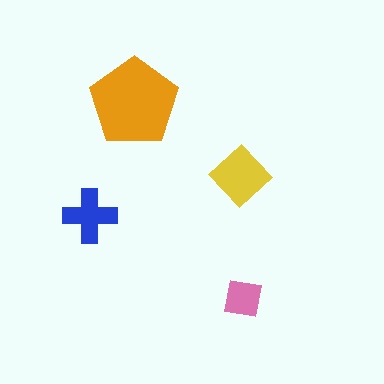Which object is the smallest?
The pink square.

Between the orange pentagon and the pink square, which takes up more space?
The orange pentagon.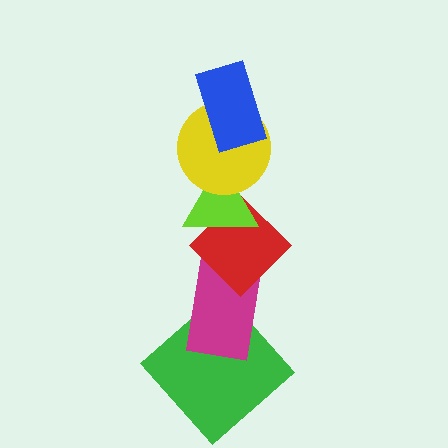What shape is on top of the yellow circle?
The blue rectangle is on top of the yellow circle.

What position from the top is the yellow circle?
The yellow circle is 2nd from the top.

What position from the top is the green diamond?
The green diamond is 6th from the top.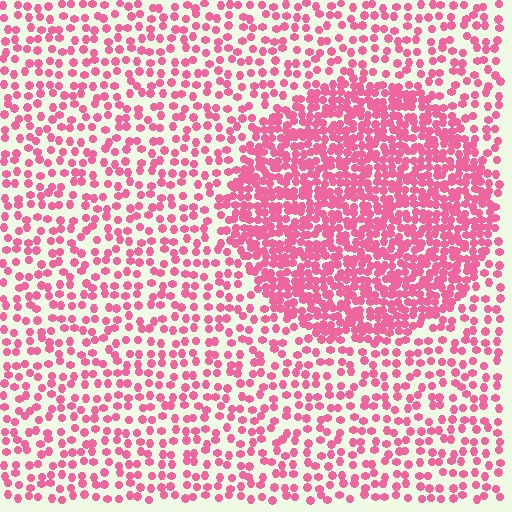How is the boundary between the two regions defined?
The boundary is defined by a change in element density (approximately 2.2x ratio). All elements are the same color, size, and shape.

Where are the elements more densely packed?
The elements are more densely packed inside the circle boundary.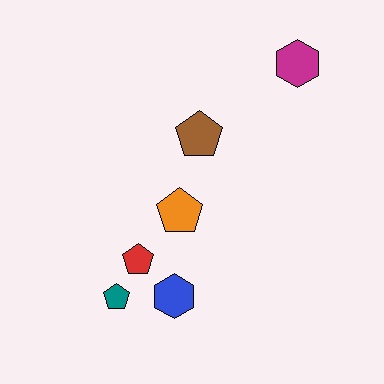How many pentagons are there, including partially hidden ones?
There are 4 pentagons.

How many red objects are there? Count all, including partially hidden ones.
There is 1 red object.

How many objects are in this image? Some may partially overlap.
There are 6 objects.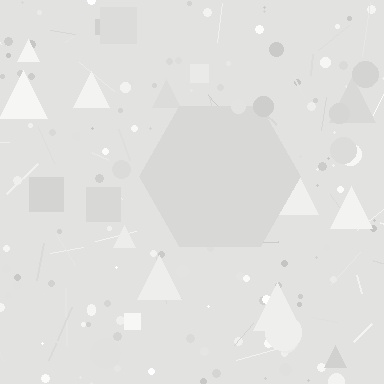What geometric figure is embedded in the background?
A hexagon is embedded in the background.